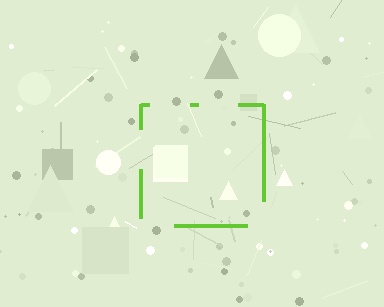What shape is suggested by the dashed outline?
The dashed outline suggests a square.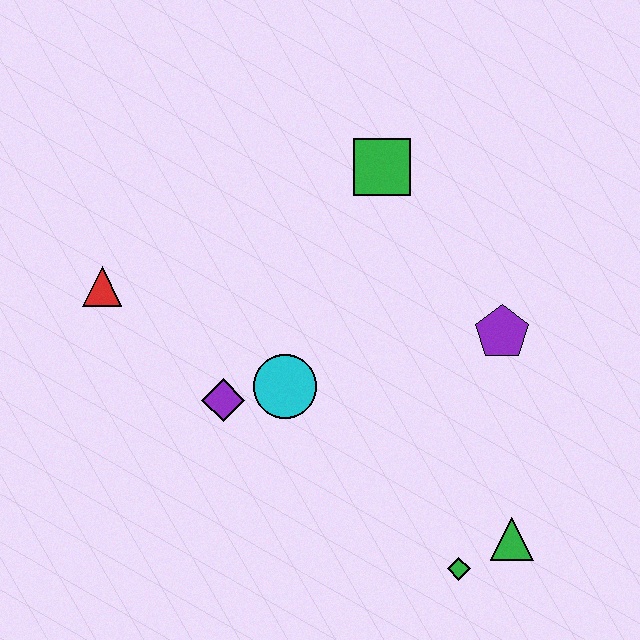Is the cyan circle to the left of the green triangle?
Yes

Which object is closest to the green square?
The purple pentagon is closest to the green square.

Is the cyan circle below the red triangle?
Yes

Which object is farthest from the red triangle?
The green triangle is farthest from the red triangle.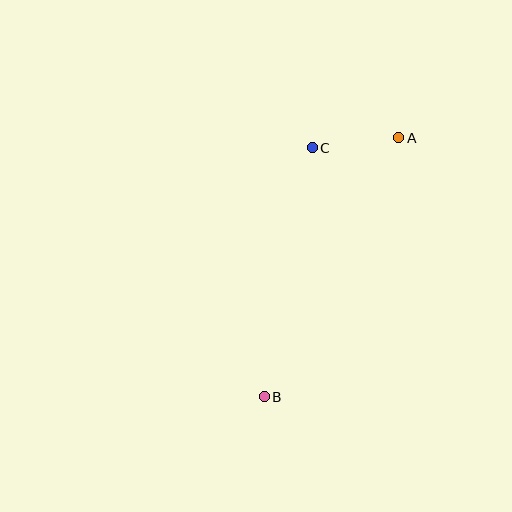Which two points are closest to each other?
Points A and C are closest to each other.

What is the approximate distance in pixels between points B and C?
The distance between B and C is approximately 254 pixels.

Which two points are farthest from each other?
Points A and B are farthest from each other.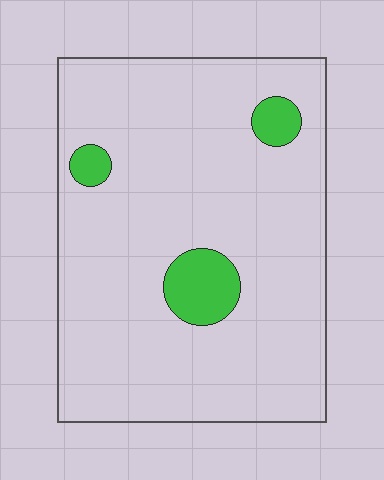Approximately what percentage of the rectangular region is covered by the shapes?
Approximately 10%.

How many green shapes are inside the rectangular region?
3.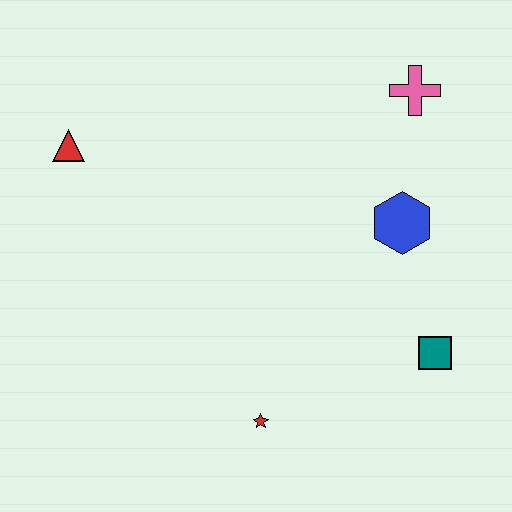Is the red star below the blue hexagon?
Yes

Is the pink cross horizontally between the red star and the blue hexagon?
No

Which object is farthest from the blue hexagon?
The red triangle is farthest from the blue hexagon.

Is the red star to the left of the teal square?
Yes